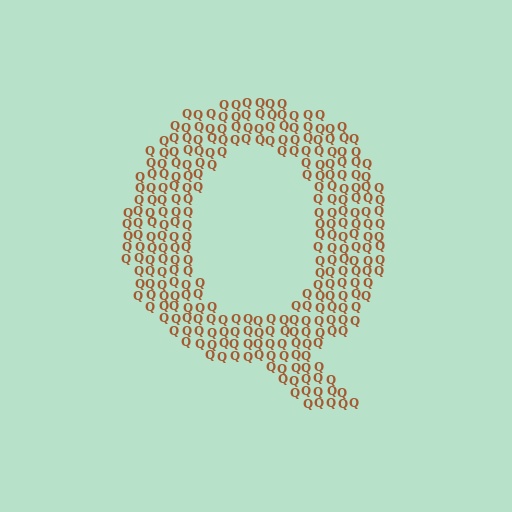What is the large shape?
The large shape is the letter Q.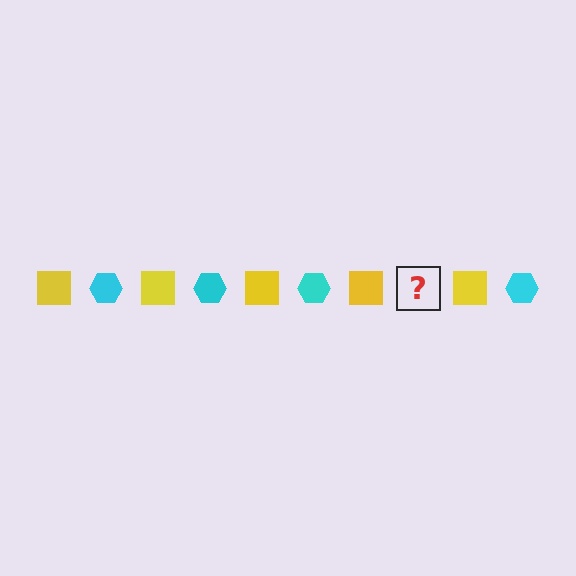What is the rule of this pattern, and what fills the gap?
The rule is that the pattern alternates between yellow square and cyan hexagon. The gap should be filled with a cyan hexagon.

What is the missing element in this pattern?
The missing element is a cyan hexagon.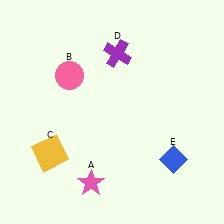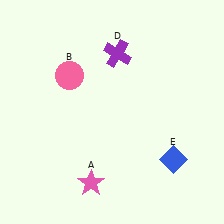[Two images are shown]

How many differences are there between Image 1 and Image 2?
There is 1 difference between the two images.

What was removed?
The yellow square (C) was removed in Image 2.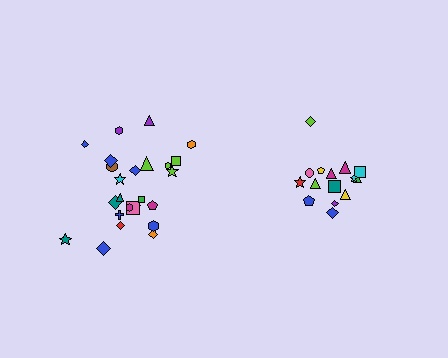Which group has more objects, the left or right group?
The left group.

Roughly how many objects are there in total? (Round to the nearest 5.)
Roughly 40 objects in total.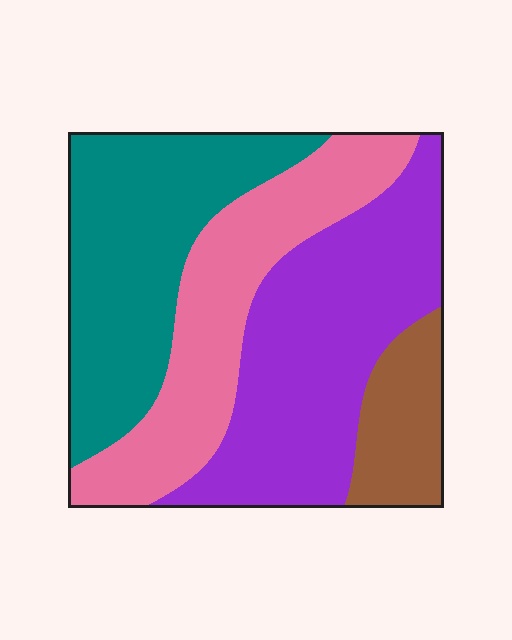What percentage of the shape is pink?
Pink takes up between a quarter and a half of the shape.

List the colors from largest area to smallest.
From largest to smallest: purple, teal, pink, brown.